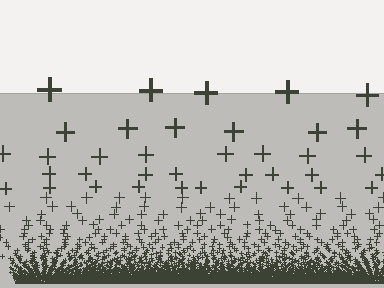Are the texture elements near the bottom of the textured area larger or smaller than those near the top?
Smaller. The gradient is inverted — elements near the bottom are smaller and denser.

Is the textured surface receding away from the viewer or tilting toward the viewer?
The surface appears to tilt toward the viewer. Texture elements get larger and sparser toward the top.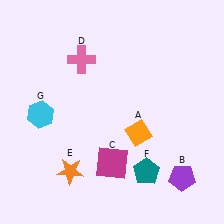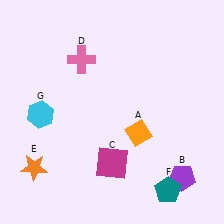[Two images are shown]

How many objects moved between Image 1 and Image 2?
2 objects moved between the two images.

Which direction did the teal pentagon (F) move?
The teal pentagon (F) moved right.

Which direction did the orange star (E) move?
The orange star (E) moved left.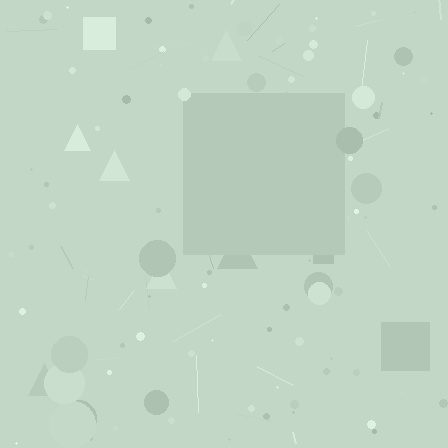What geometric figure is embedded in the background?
A square is embedded in the background.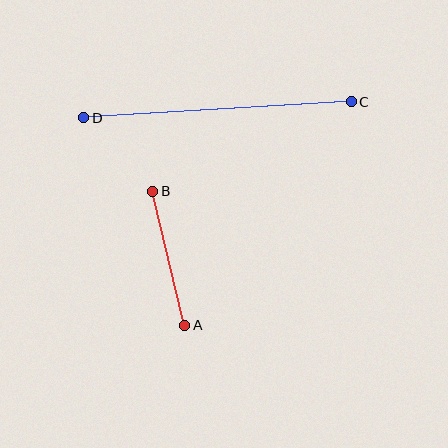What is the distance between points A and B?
The distance is approximately 138 pixels.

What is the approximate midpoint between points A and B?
The midpoint is at approximately (169, 258) pixels.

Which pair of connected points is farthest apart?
Points C and D are farthest apart.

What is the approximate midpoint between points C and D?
The midpoint is at approximately (218, 110) pixels.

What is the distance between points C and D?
The distance is approximately 268 pixels.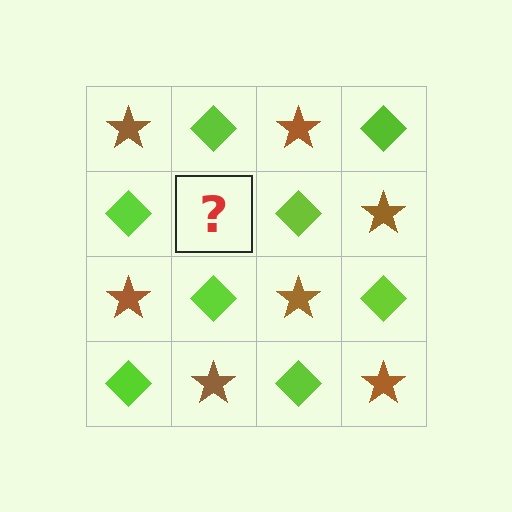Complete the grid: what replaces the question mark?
The question mark should be replaced with a brown star.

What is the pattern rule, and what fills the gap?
The rule is that it alternates brown star and lime diamond in a checkerboard pattern. The gap should be filled with a brown star.